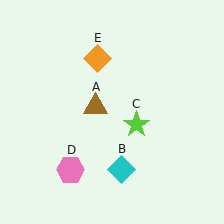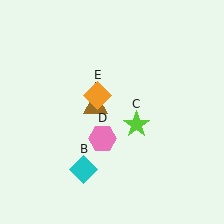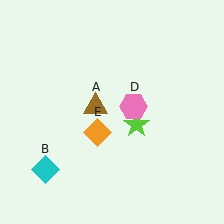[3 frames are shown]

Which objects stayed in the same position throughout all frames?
Brown triangle (object A) and lime star (object C) remained stationary.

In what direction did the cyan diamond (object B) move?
The cyan diamond (object B) moved left.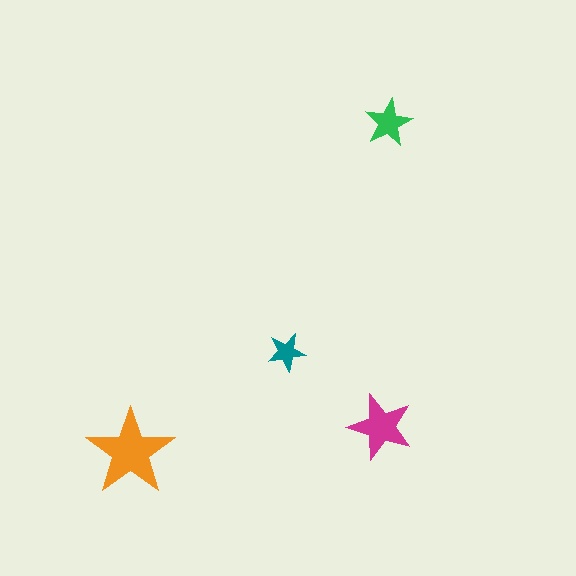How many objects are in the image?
There are 4 objects in the image.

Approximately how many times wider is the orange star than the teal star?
About 2.5 times wider.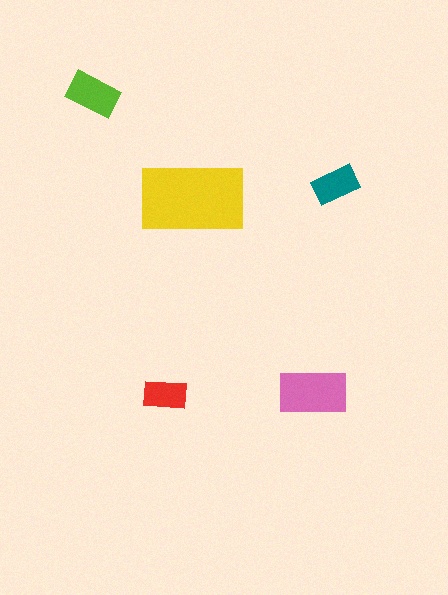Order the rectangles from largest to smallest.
the yellow one, the pink one, the lime one, the teal one, the red one.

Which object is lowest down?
The red rectangle is bottommost.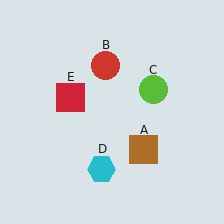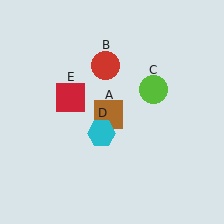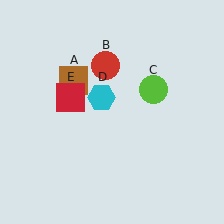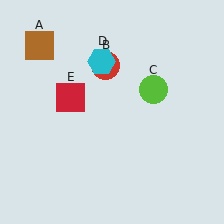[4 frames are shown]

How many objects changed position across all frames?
2 objects changed position: brown square (object A), cyan hexagon (object D).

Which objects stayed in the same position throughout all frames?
Red circle (object B) and lime circle (object C) and red square (object E) remained stationary.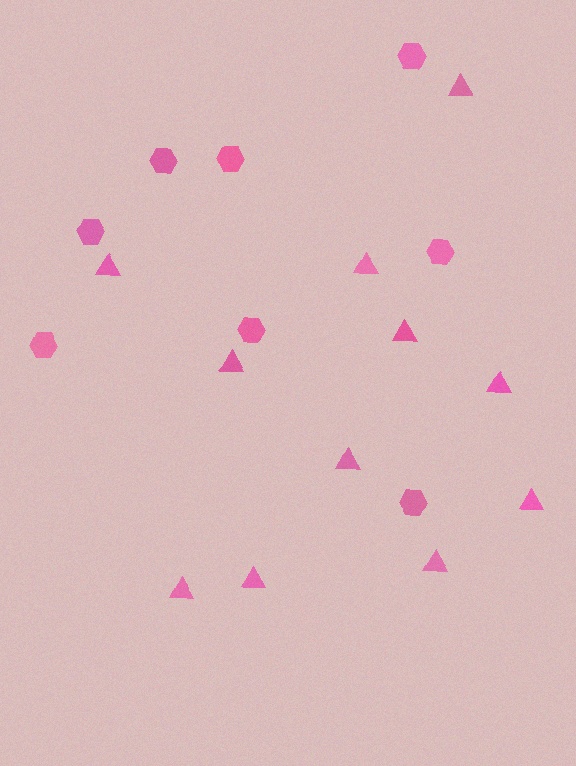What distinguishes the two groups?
There are 2 groups: one group of triangles (11) and one group of hexagons (8).